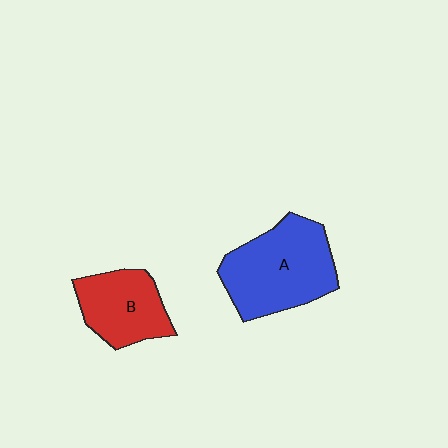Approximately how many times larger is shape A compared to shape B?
Approximately 1.5 times.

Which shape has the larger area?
Shape A (blue).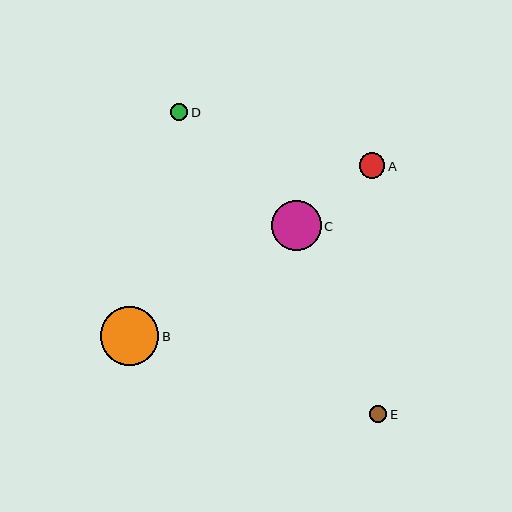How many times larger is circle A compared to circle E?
Circle A is approximately 1.5 times the size of circle E.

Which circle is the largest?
Circle B is the largest with a size of approximately 58 pixels.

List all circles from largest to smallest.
From largest to smallest: B, C, A, D, E.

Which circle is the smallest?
Circle E is the smallest with a size of approximately 17 pixels.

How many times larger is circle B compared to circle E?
Circle B is approximately 3.4 times the size of circle E.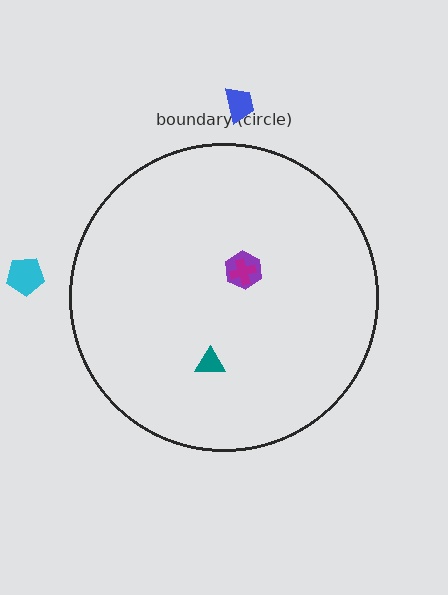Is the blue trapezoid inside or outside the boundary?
Outside.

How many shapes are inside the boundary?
3 inside, 2 outside.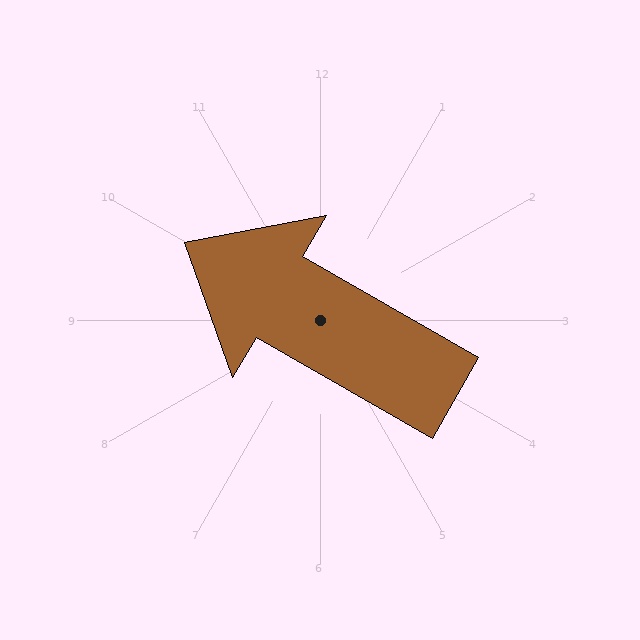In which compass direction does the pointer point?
Northwest.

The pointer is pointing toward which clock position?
Roughly 10 o'clock.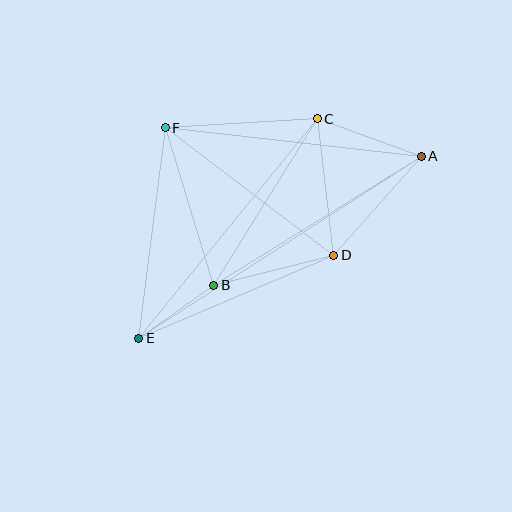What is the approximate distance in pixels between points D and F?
The distance between D and F is approximately 211 pixels.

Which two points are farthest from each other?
Points A and E are farthest from each other.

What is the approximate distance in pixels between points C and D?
The distance between C and D is approximately 137 pixels.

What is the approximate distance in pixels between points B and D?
The distance between B and D is approximately 124 pixels.